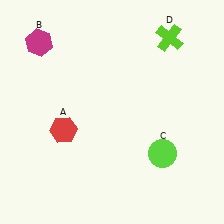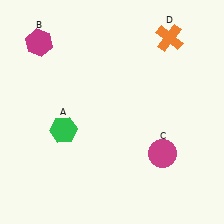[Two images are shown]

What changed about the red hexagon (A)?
In Image 1, A is red. In Image 2, it changed to green.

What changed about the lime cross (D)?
In Image 1, D is lime. In Image 2, it changed to orange.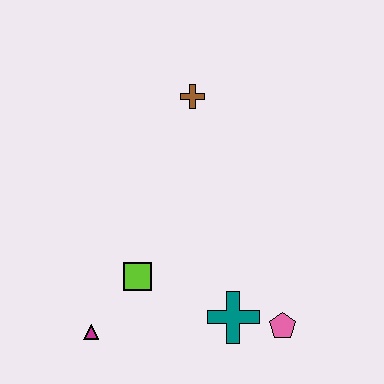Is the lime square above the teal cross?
Yes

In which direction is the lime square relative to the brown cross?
The lime square is below the brown cross.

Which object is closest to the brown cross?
The lime square is closest to the brown cross.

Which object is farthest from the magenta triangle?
The brown cross is farthest from the magenta triangle.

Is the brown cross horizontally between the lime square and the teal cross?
Yes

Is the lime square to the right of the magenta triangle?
Yes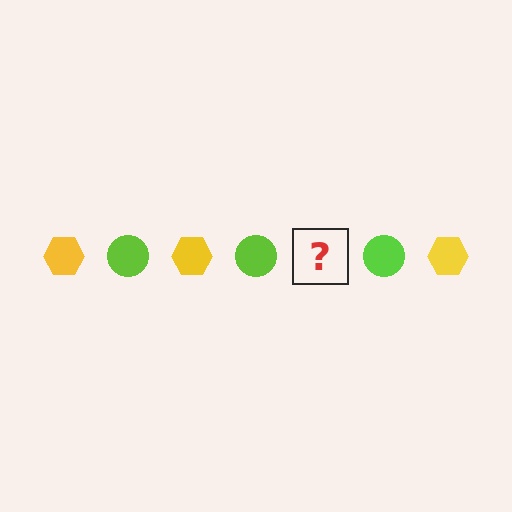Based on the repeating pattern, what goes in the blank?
The blank should be a yellow hexagon.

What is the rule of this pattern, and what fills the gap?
The rule is that the pattern alternates between yellow hexagon and lime circle. The gap should be filled with a yellow hexagon.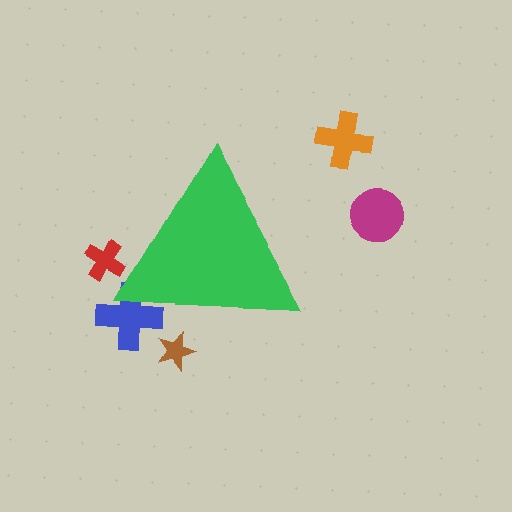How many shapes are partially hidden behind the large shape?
3 shapes are partially hidden.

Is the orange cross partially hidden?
No, the orange cross is fully visible.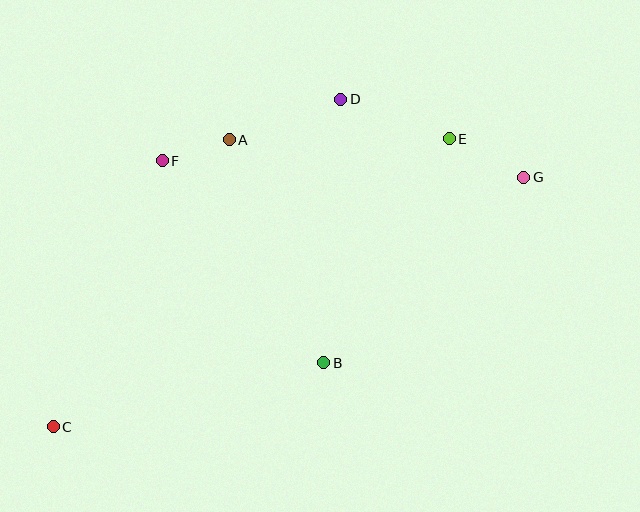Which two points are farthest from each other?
Points C and G are farthest from each other.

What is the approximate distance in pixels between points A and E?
The distance between A and E is approximately 220 pixels.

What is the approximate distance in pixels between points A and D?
The distance between A and D is approximately 119 pixels.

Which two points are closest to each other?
Points A and F are closest to each other.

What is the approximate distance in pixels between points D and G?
The distance between D and G is approximately 199 pixels.